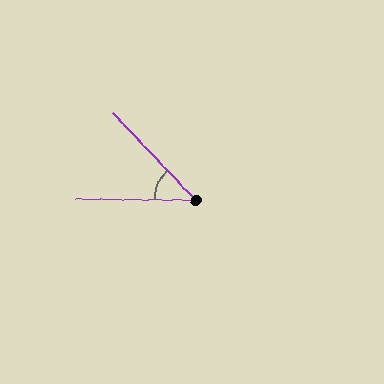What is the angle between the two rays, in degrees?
Approximately 46 degrees.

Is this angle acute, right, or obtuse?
It is acute.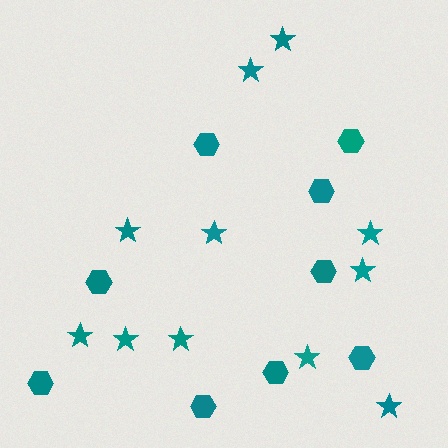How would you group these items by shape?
There are 2 groups: one group of hexagons (9) and one group of stars (11).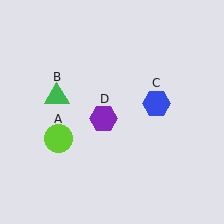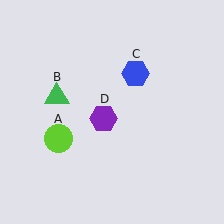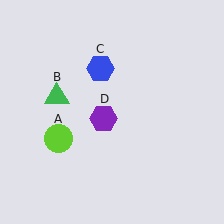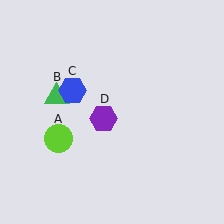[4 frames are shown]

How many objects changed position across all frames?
1 object changed position: blue hexagon (object C).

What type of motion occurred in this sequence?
The blue hexagon (object C) rotated counterclockwise around the center of the scene.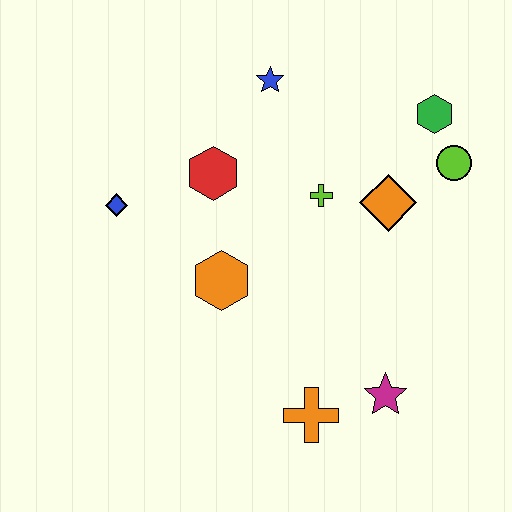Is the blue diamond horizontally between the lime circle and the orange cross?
No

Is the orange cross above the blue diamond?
No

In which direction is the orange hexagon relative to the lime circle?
The orange hexagon is to the left of the lime circle.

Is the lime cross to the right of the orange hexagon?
Yes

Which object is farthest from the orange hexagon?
The green hexagon is farthest from the orange hexagon.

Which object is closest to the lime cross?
The orange diamond is closest to the lime cross.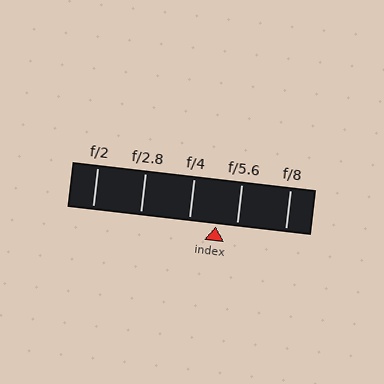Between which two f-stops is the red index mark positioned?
The index mark is between f/4 and f/5.6.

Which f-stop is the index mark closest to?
The index mark is closest to f/5.6.